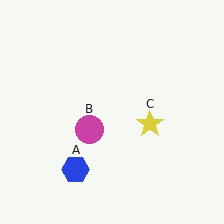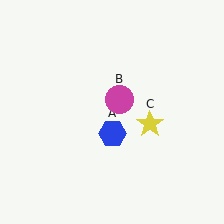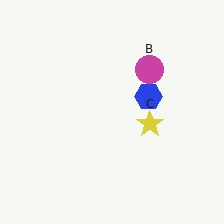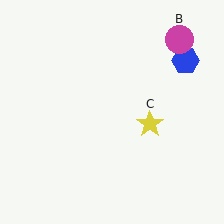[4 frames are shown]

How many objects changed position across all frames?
2 objects changed position: blue hexagon (object A), magenta circle (object B).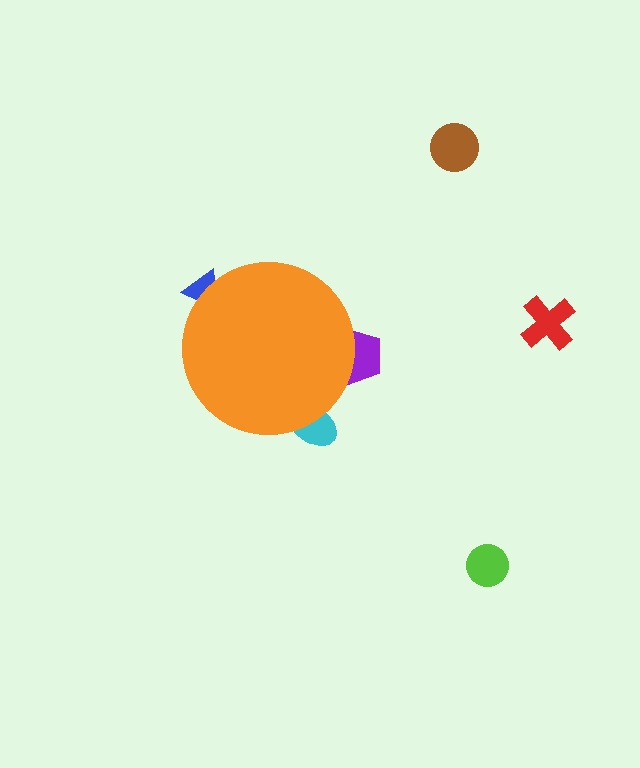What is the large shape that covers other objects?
An orange circle.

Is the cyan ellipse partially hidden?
Yes, the cyan ellipse is partially hidden behind the orange circle.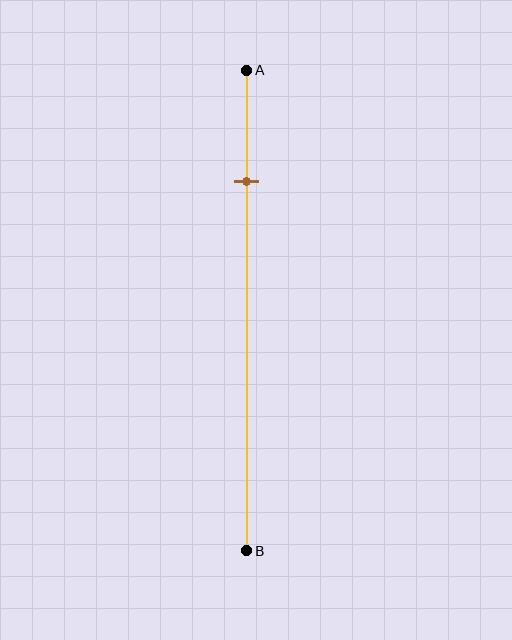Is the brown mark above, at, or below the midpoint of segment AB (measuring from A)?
The brown mark is above the midpoint of segment AB.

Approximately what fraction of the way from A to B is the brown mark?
The brown mark is approximately 25% of the way from A to B.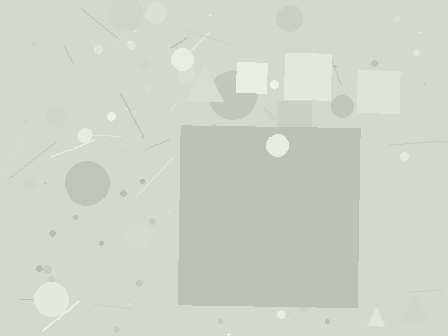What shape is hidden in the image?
A square is hidden in the image.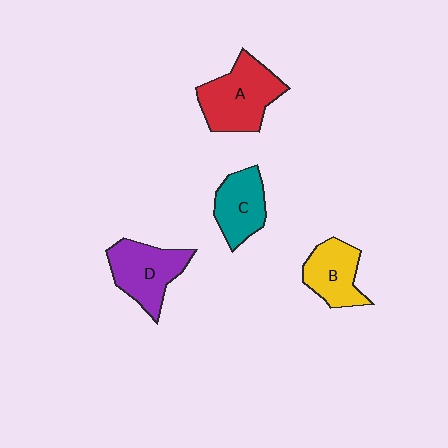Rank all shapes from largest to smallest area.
From largest to smallest: A (red), D (purple), B (yellow), C (teal).